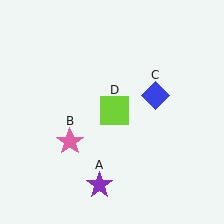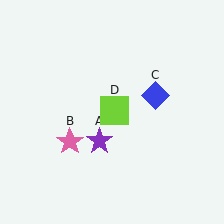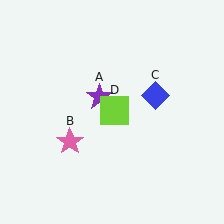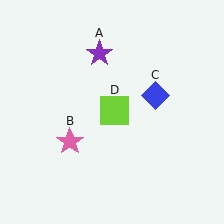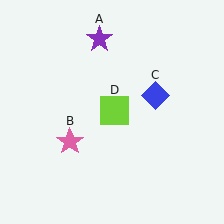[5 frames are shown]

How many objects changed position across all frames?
1 object changed position: purple star (object A).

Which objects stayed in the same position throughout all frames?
Pink star (object B) and blue diamond (object C) and lime square (object D) remained stationary.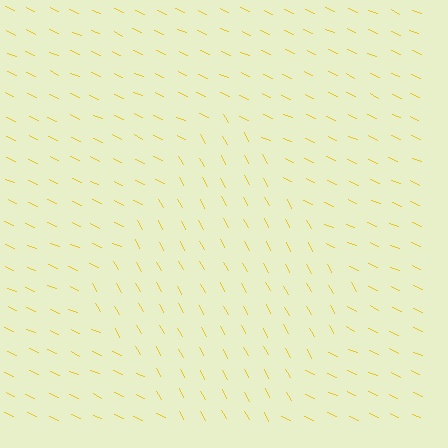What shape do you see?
I see a diamond.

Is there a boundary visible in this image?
Yes, there is a texture boundary formed by a change in line orientation.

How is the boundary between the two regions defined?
The boundary is defined purely by a change in line orientation (approximately 37 degrees difference). All lines are the same color and thickness.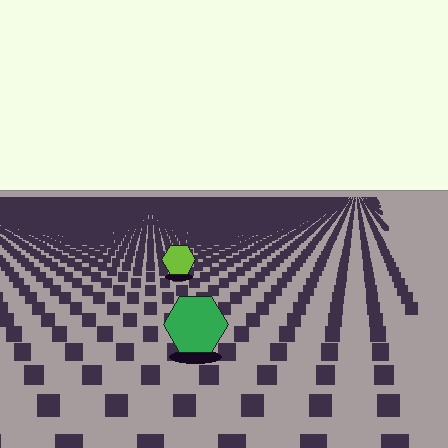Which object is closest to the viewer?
The green hexagon is closest. The texture marks near it are larger and more spread out.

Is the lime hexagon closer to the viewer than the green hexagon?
No. The green hexagon is closer — you can tell from the texture gradient: the ground texture is coarser near it.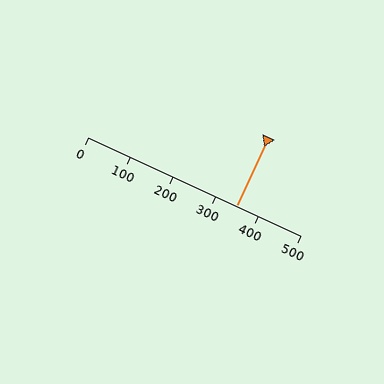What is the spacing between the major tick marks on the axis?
The major ticks are spaced 100 apart.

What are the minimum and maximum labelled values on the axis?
The axis runs from 0 to 500.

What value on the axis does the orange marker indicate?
The marker indicates approximately 350.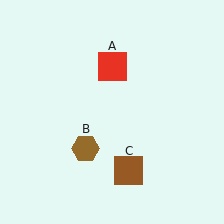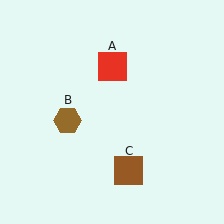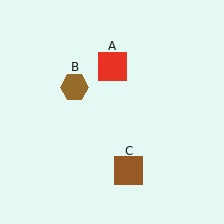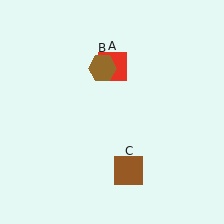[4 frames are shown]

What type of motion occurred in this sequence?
The brown hexagon (object B) rotated clockwise around the center of the scene.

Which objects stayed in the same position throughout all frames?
Red square (object A) and brown square (object C) remained stationary.